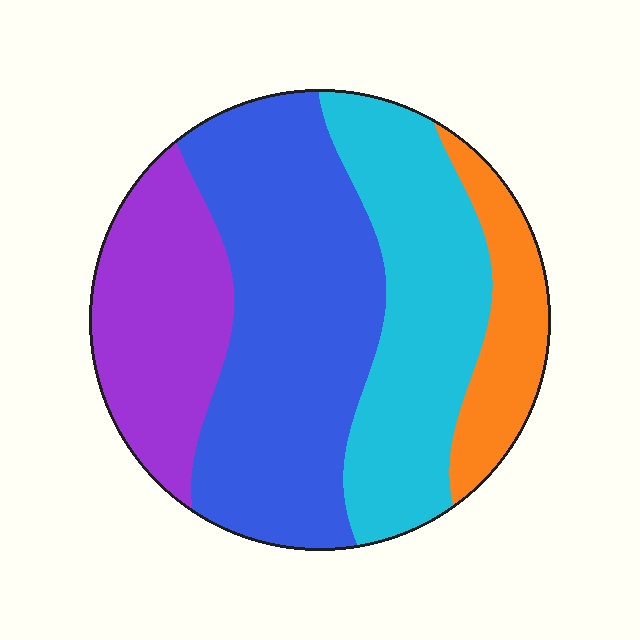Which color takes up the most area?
Blue, at roughly 40%.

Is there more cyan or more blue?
Blue.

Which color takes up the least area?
Orange, at roughly 10%.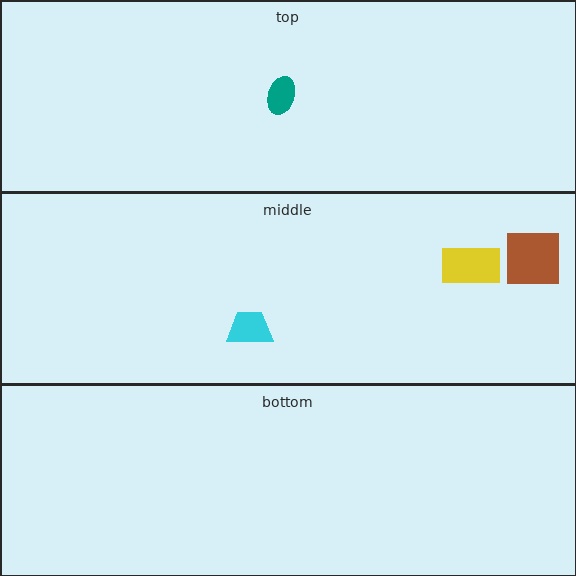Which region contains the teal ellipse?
The top region.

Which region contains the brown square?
The middle region.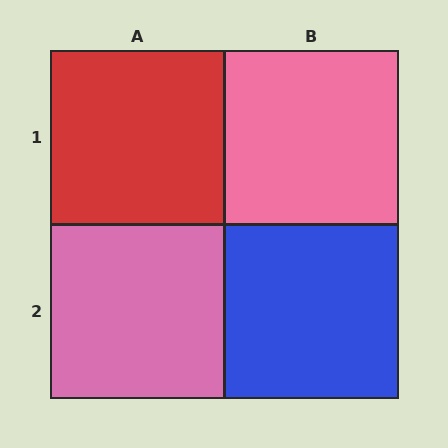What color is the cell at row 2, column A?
Pink.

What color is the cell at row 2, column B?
Blue.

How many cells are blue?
1 cell is blue.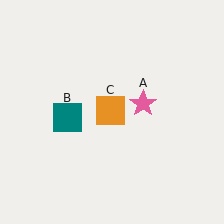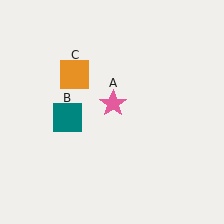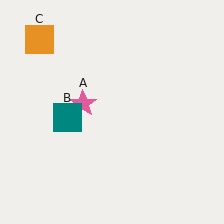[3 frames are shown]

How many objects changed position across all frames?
2 objects changed position: pink star (object A), orange square (object C).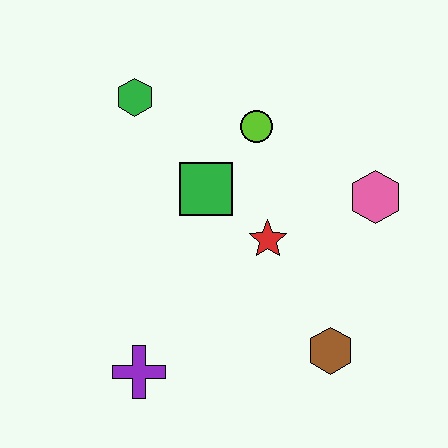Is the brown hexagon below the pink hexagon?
Yes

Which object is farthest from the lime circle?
The purple cross is farthest from the lime circle.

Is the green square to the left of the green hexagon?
No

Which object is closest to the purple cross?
The red star is closest to the purple cross.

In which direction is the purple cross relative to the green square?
The purple cross is below the green square.